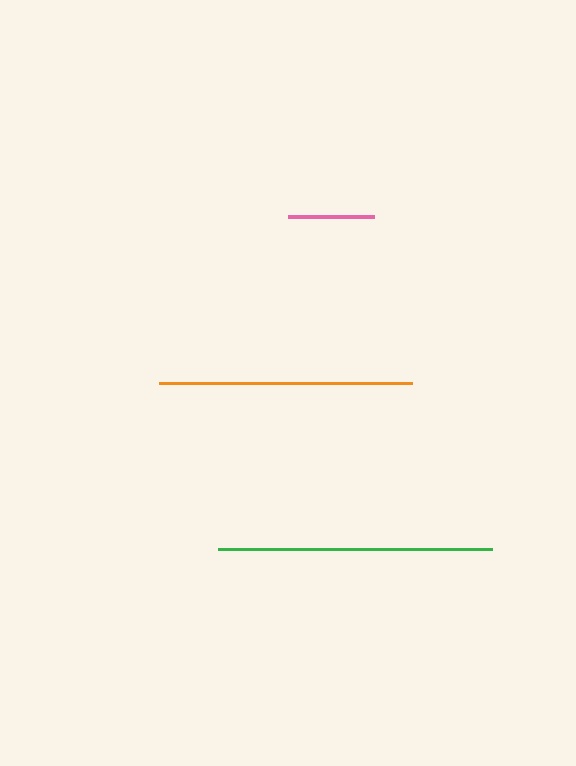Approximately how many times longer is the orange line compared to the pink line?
The orange line is approximately 2.9 times the length of the pink line.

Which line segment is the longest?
The green line is the longest at approximately 274 pixels.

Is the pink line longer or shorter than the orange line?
The orange line is longer than the pink line.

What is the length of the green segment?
The green segment is approximately 274 pixels long.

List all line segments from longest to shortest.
From longest to shortest: green, orange, pink.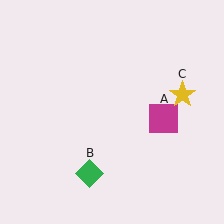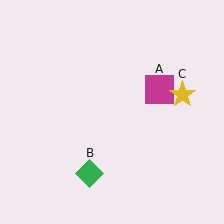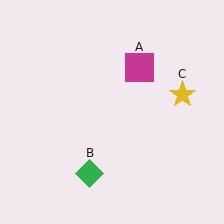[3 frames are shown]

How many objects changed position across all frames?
1 object changed position: magenta square (object A).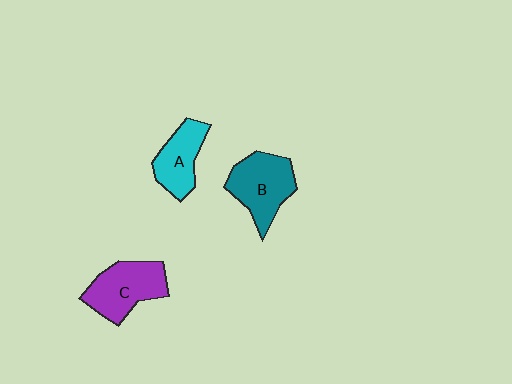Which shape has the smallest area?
Shape A (cyan).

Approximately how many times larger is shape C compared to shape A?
Approximately 1.3 times.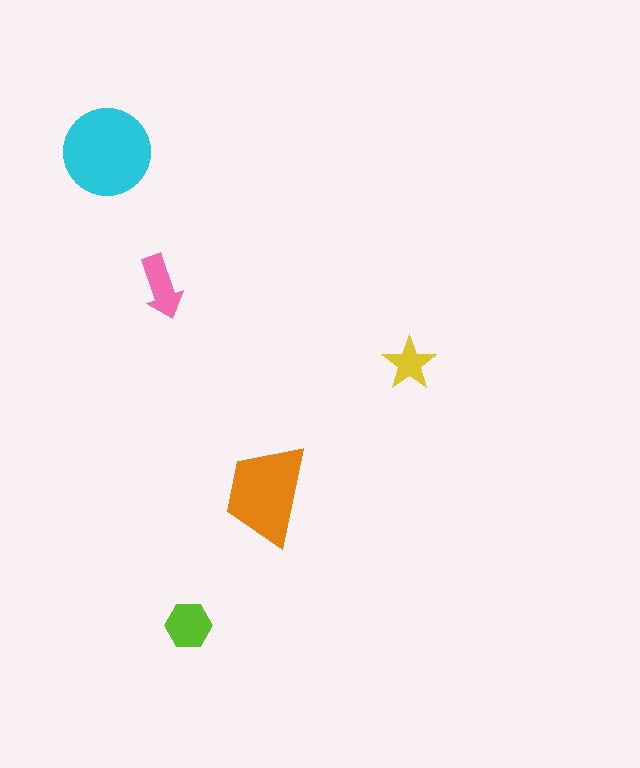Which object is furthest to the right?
The yellow star is rightmost.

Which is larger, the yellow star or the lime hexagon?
The lime hexagon.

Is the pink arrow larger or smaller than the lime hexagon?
Smaller.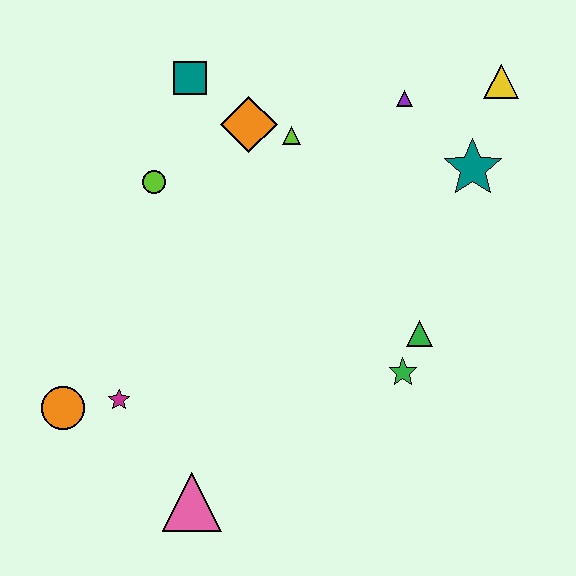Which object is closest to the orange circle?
The magenta star is closest to the orange circle.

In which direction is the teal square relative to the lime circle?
The teal square is above the lime circle.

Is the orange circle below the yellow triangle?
Yes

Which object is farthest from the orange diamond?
The pink triangle is farthest from the orange diamond.